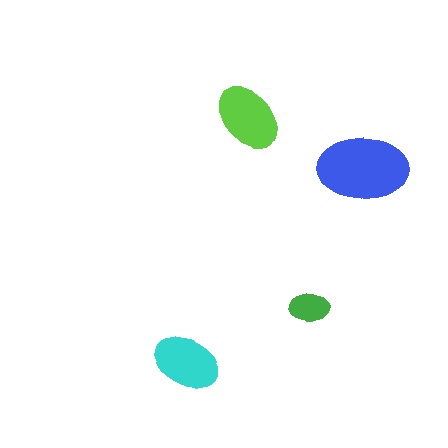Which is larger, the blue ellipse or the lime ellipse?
The blue one.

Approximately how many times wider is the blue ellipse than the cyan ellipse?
About 1.5 times wider.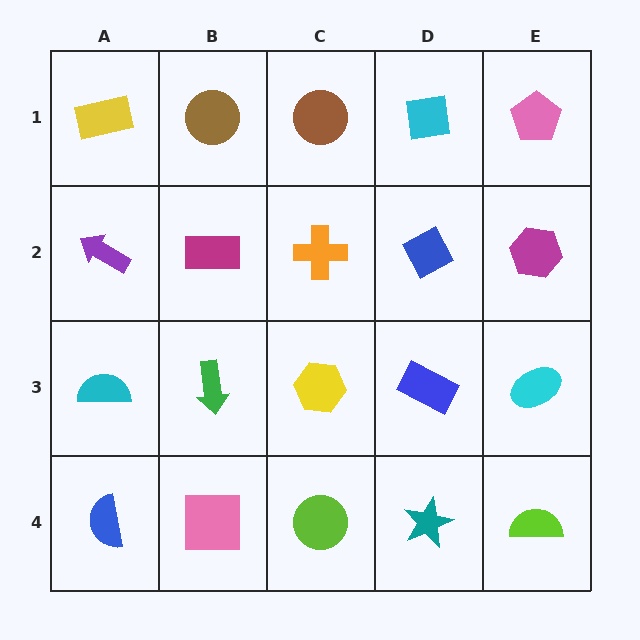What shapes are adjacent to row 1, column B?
A magenta rectangle (row 2, column B), a yellow rectangle (row 1, column A), a brown circle (row 1, column C).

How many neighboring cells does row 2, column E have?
3.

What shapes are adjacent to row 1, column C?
An orange cross (row 2, column C), a brown circle (row 1, column B), a cyan square (row 1, column D).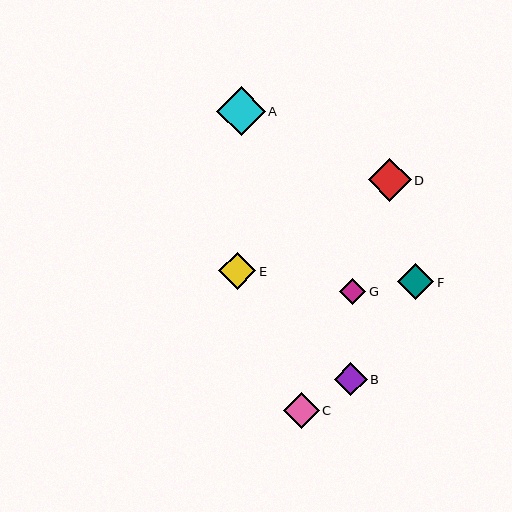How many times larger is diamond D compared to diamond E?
Diamond D is approximately 1.1 times the size of diamond E.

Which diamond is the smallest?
Diamond G is the smallest with a size of approximately 26 pixels.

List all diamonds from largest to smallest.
From largest to smallest: A, D, E, F, C, B, G.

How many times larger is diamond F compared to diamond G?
Diamond F is approximately 1.4 times the size of diamond G.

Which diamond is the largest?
Diamond A is the largest with a size of approximately 49 pixels.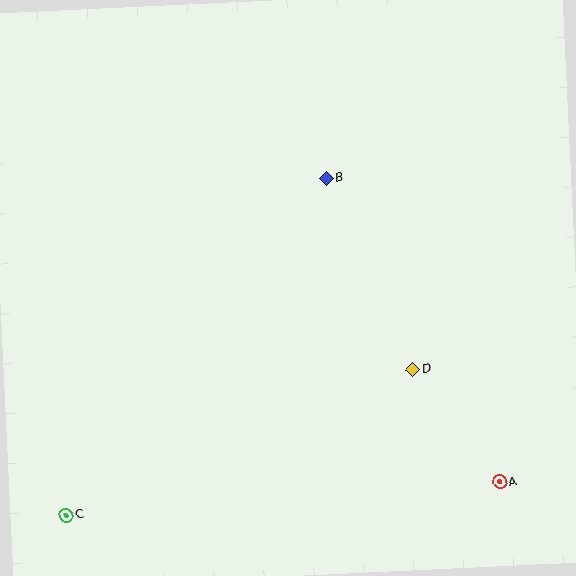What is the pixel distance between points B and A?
The distance between B and A is 350 pixels.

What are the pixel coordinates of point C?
Point C is at (66, 515).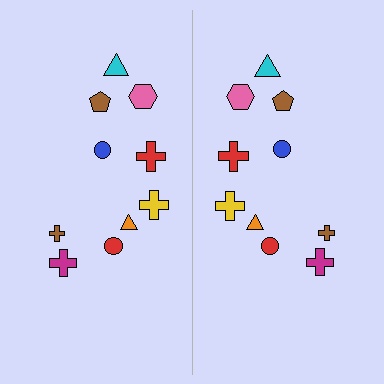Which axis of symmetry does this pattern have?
The pattern has a vertical axis of symmetry running through the center of the image.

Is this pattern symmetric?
Yes, this pattern has bilateral (reflection) symmetry.